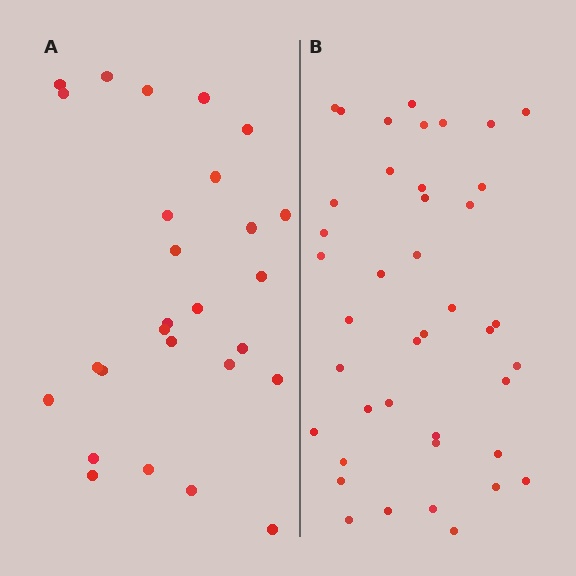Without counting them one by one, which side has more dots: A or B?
Region B (the right region) has more dots.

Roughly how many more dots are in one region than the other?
Region B has approximately 15 more dots than region A.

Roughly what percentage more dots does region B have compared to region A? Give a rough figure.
About 50% more.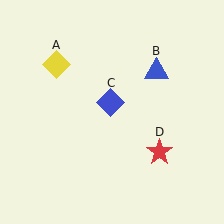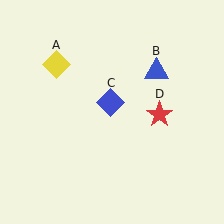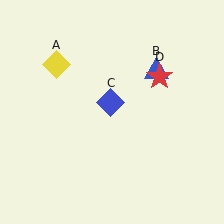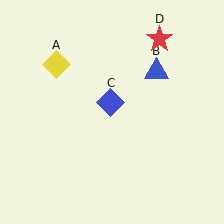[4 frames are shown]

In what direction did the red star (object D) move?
The red star (object D) moved up.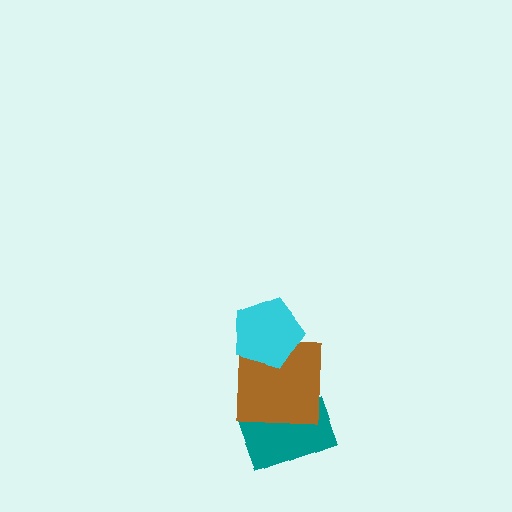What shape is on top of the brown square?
The cyan pentagon is on top of the brown square.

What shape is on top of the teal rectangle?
The brown square is on top of the teal rectangle.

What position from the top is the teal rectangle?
The teal rectangle is 3rd from the top.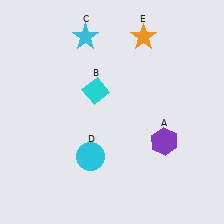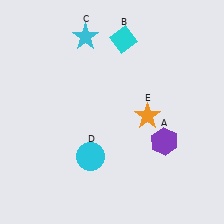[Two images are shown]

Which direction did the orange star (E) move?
The orange star (E) moved down.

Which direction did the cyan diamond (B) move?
The cyan diamond (B) moved up.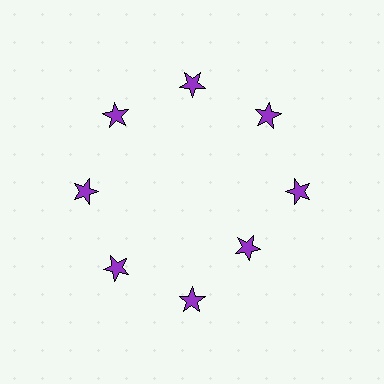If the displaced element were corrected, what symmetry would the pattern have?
It would have 8-fold rotational symmetry — the pattern would map onto itself every 45 degrees.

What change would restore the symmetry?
The symmetry would be restored by moving it outward, back onto the ring so that all 8 stars sit at equal angles and equal distance from the center.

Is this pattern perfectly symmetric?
No. The 8 purple stars are arranged in a ring, but one element near the 4 o'clock position is pulled inward toward the center, breaking the 8-fold rotational symmetry.